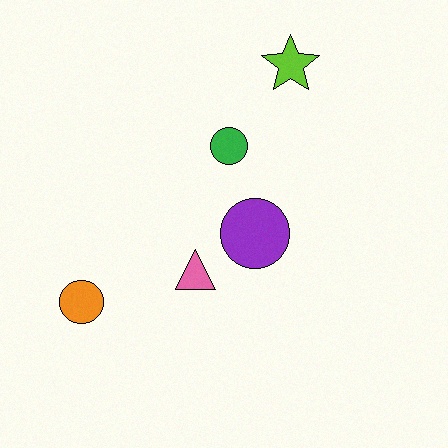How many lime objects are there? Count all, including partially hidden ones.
There is 1 lime object.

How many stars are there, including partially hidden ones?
There is 1 star.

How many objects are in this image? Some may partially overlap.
There are 5 objects.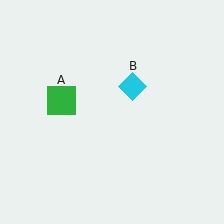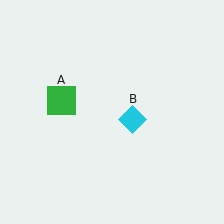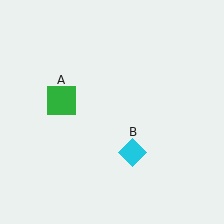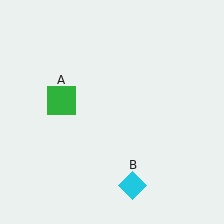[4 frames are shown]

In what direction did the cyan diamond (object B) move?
The cyan diamond (object B) moved down.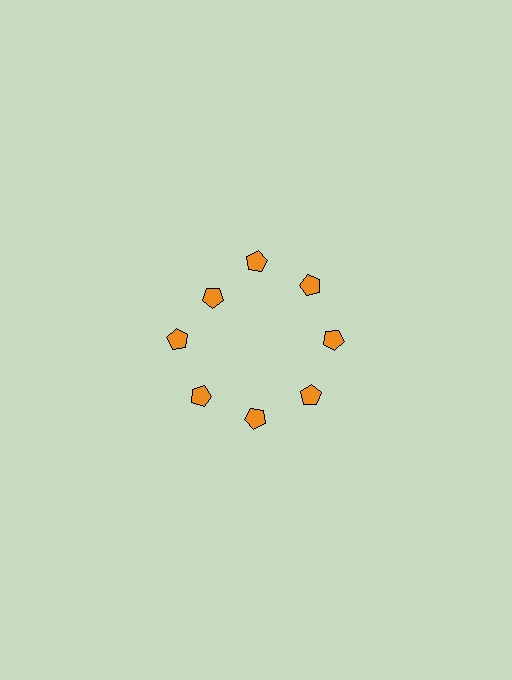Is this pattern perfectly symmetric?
No. The 8 orange pentagons are arranged in a ring, but one element near the 10 o'clock position is pulled inward toward the center, breaking the 8-fold rotational symmetry.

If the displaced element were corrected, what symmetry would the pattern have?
It would have 8-fold rotational symmetry — the pattern would map onto itself every 45 degrees.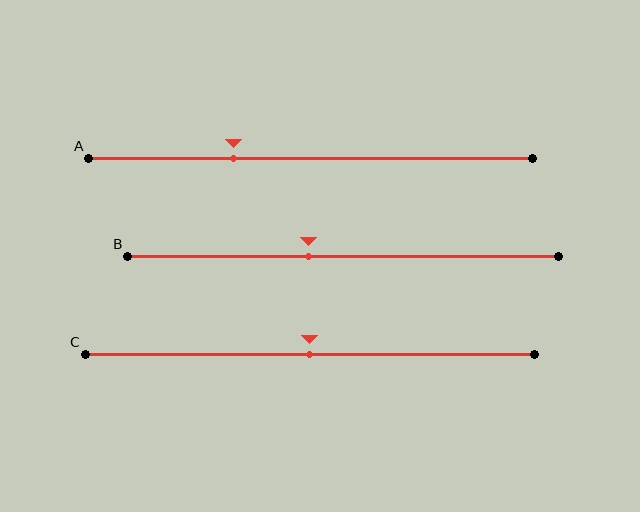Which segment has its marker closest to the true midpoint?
Segment C has its marker closest to the true midpoint.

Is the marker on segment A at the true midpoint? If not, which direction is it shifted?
No, the marker on segment A is shifted to the left by about 17% of the segment length.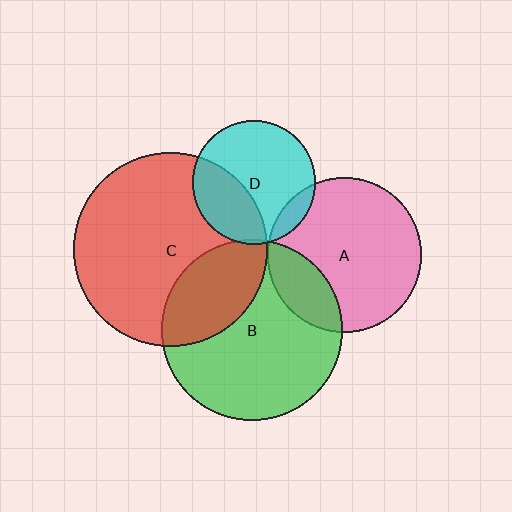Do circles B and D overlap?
Yes.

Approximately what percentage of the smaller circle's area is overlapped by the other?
Approximately 5%.